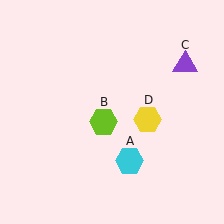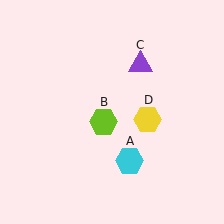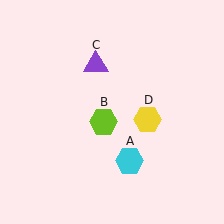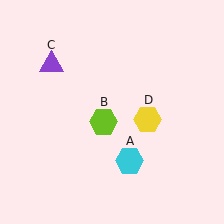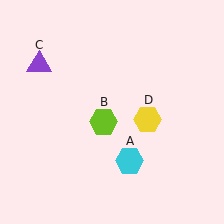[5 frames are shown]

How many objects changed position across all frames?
1 object changed position: purple triangle (object C).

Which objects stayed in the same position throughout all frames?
Cyan hexagon (object A) and lime hexagon (object B) and yellow hexagon (object D) remained stationary.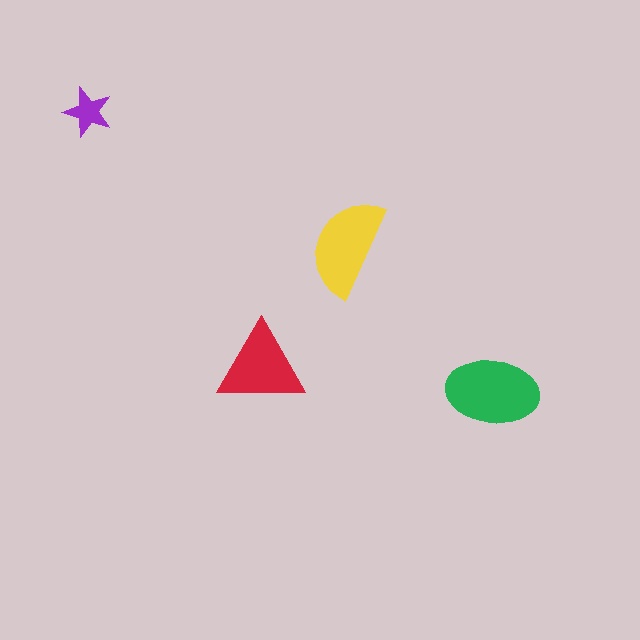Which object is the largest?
The green ellipse.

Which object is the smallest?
The purple star.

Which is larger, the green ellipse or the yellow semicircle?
The green ellipse.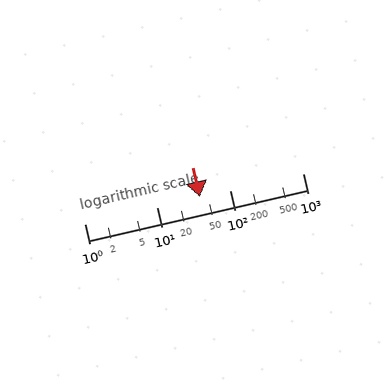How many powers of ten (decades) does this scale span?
The scale spans 3 decades, from 1 to 1000.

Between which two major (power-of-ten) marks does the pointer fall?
The pointer is between 10 and 100.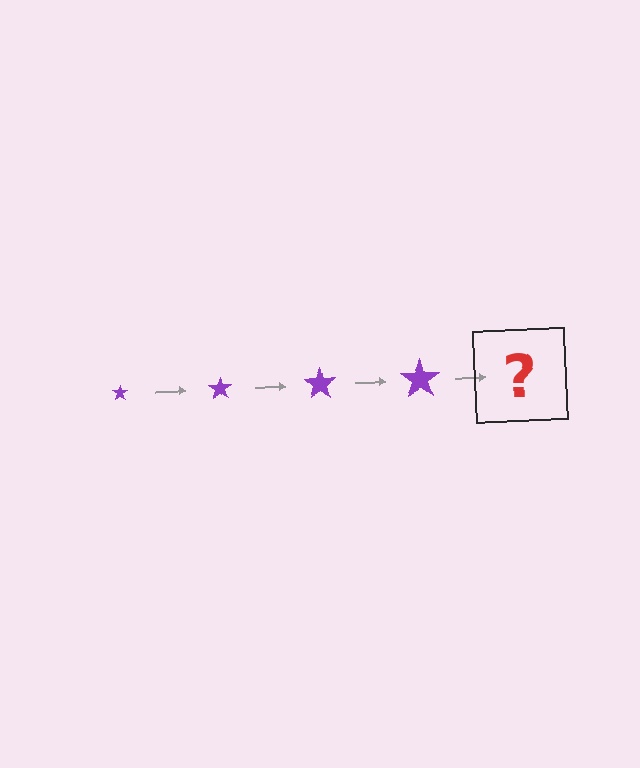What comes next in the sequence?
The next element should be a purple star, larger than the previous one.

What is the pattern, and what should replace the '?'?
The pattern is that the star gets progressively larger each step. The '?' should be a purple star, larger than the previous one.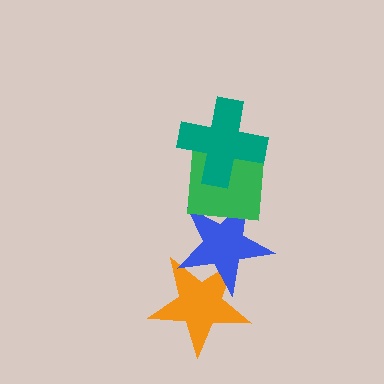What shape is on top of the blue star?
The green square is on top of the blue star.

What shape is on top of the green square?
The teal cross is on top of the green square.